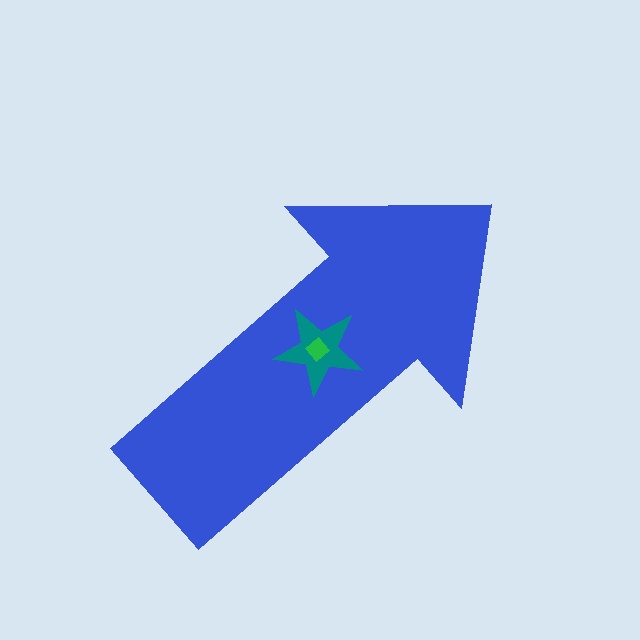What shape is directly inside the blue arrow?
The teal star.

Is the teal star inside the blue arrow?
Yes.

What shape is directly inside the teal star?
The green diamond.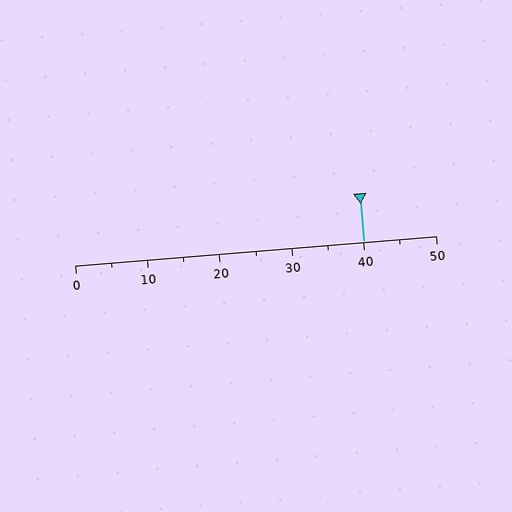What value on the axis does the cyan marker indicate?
The marker indicates approximately 40.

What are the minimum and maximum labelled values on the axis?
The axis runs from 0 to 50.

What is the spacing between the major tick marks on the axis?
The major ticks are spaced 10 apart.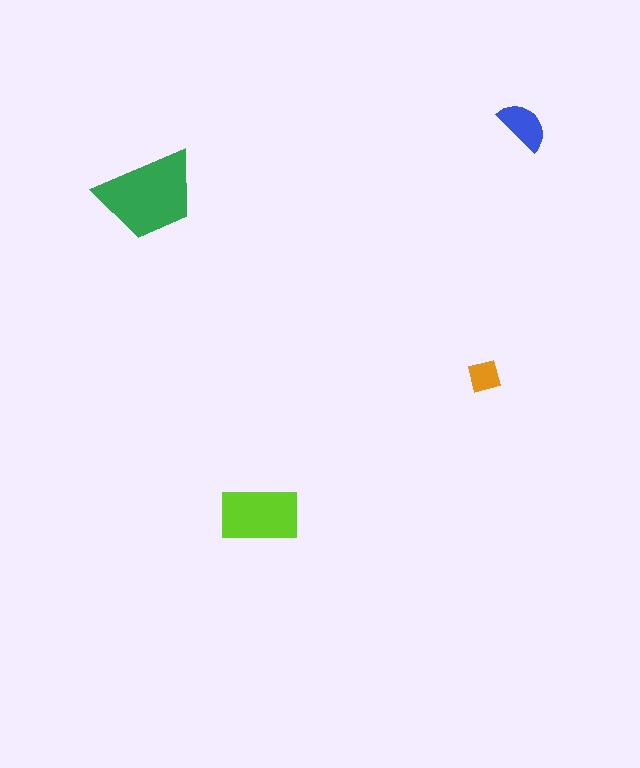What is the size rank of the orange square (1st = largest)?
4th.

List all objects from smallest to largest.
The orange square, the blue semicircle, the lime rectangle, the green trapezoid.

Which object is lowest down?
The lime rectangle is bottommost.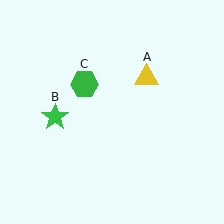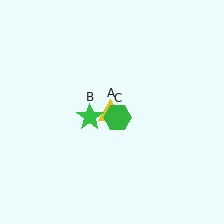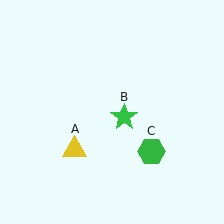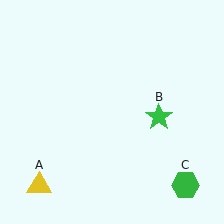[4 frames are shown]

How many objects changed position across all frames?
3 objects changed position: yellow triangle (object A), green star (object B), green hexagon (object C).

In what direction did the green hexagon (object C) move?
The green hexagon (object C) moved down and to the right.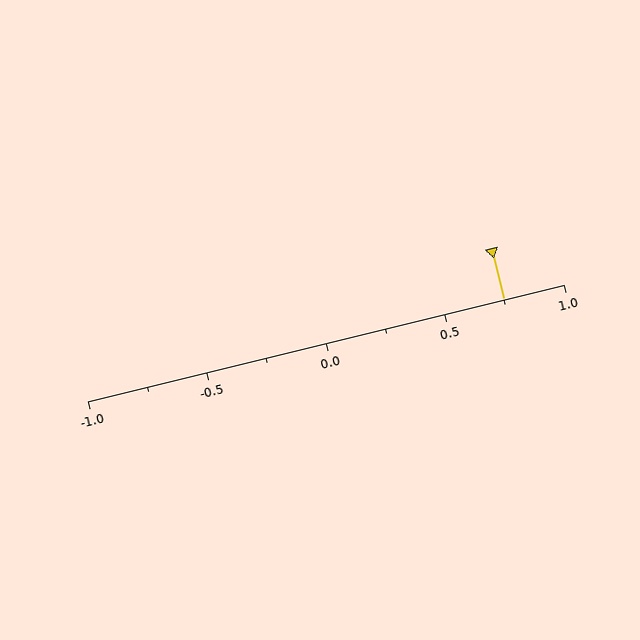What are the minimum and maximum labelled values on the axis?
The axis runs from -1.0 to 1.0.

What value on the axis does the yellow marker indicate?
The marker indicates approximately 0.75.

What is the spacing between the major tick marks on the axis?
The major ticks are spaced 0.5 apart.